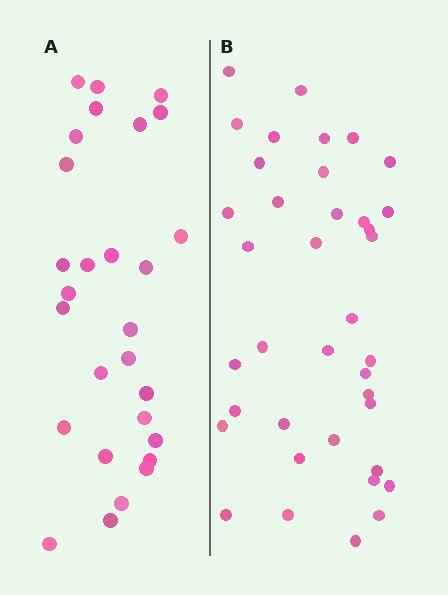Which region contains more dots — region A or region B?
Region B (the right region) has more dots.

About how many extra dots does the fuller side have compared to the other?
Region B has roughly 10 or so more dots than region A.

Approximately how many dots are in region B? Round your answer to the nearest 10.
About 40 dots. (The exact count is 38, which rounds to 40.)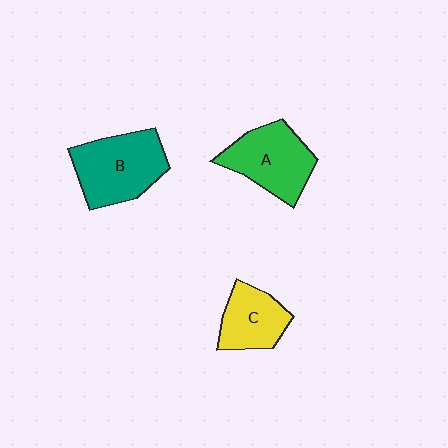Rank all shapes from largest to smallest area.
From largest to smallest: B (teal), A (green), C (yellow).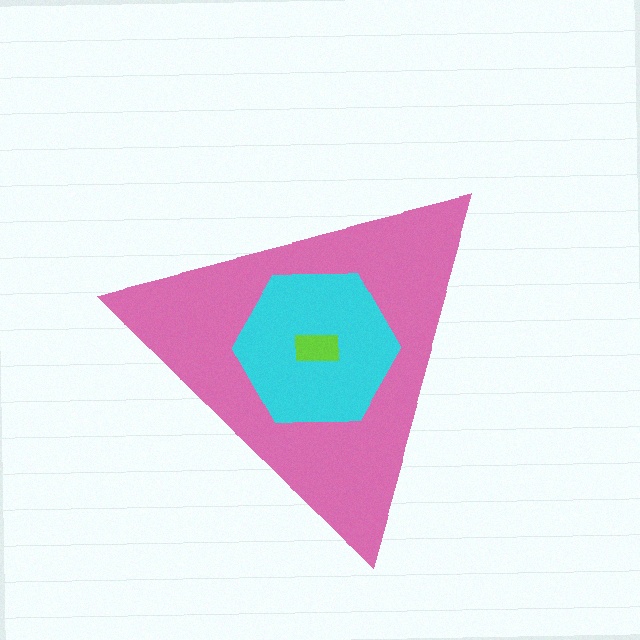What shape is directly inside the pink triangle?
The cyan hexagon.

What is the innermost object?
The lime rectangle.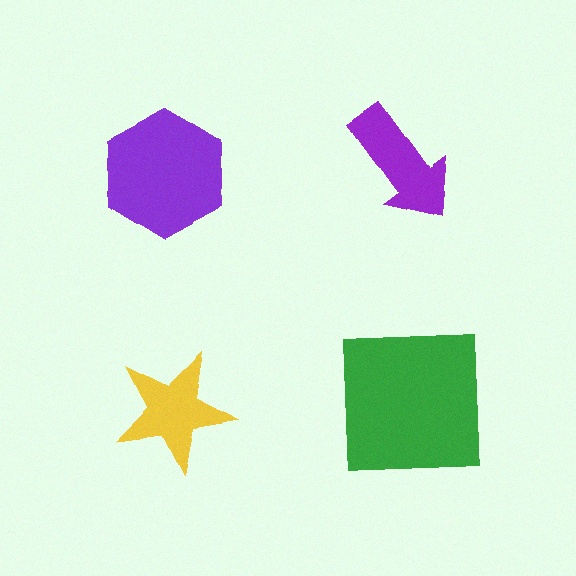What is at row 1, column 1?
A purple hexagon.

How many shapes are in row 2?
2 shapes.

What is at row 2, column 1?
A yellow star.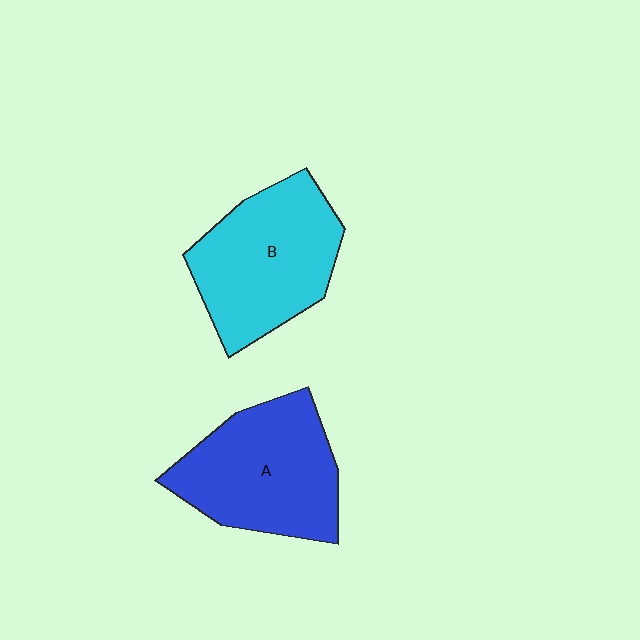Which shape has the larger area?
Shape A (blue).